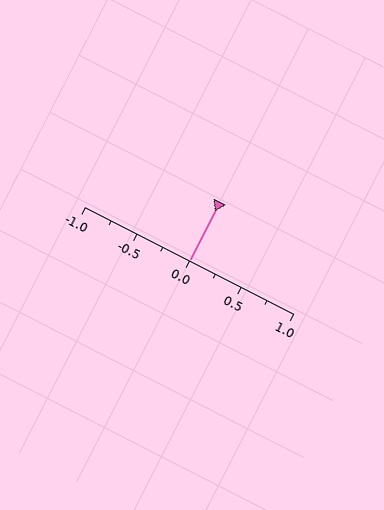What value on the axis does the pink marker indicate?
The marker indicates approximately 0.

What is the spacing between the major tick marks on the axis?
The major ticks are spaced 0.5 apart.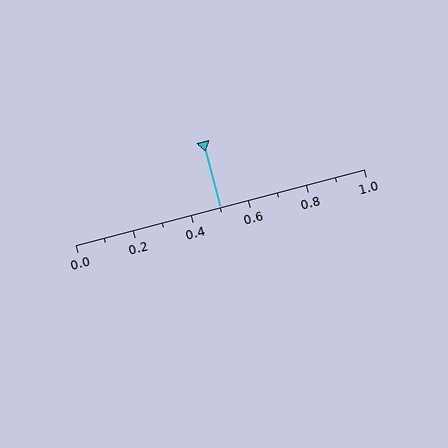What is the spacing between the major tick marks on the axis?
The major ticks are spaced 0.2 apart.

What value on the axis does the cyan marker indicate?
The marker indicates approximately 0.5.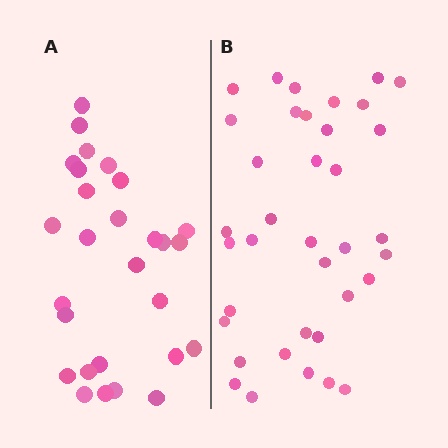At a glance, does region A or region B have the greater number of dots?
Region B (the right region) has more dots.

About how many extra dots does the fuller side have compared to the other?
Region B has roughly 8 or so more dots than region A.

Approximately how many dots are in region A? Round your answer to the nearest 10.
About 30 dots. (The exact count is 28, which rounds to 30.)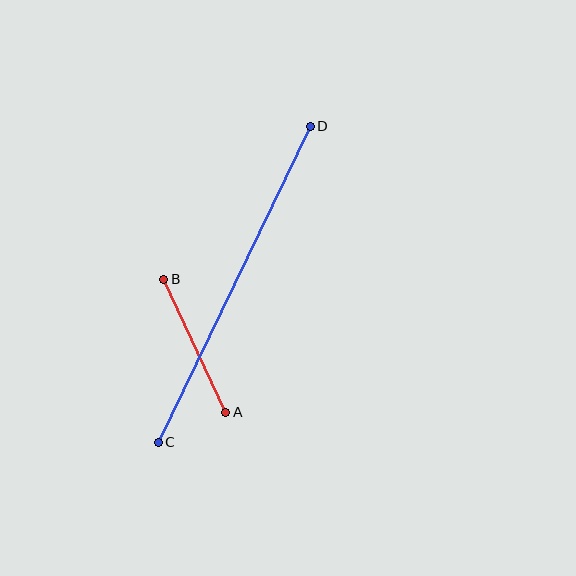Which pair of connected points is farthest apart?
Points C and D are farthest apart.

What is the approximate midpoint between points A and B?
The midpoint is at approximately (195, 346) pixels.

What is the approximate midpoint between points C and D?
The midpoint is at approximately (234, 284) pixels.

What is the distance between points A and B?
The distance is approximately 147 pixels.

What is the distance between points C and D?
The distance is approximately 350 pixels.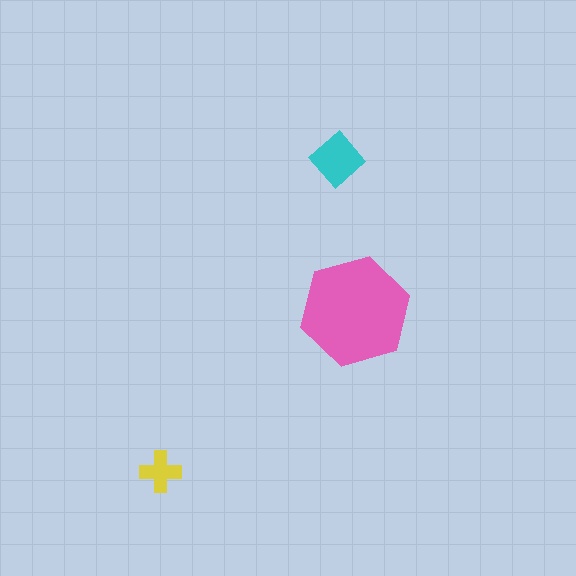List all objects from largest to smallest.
The pink hexagon, the cyan diamond, the yellow cross.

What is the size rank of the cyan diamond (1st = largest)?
2nd.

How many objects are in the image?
There are 3 objects in the image.